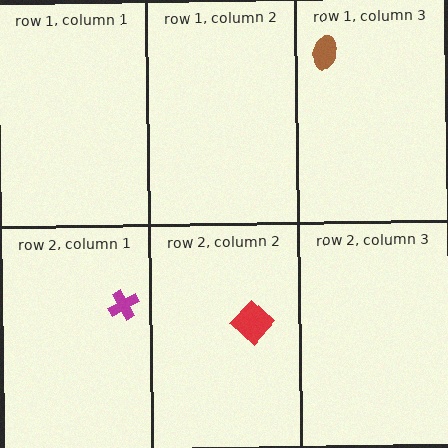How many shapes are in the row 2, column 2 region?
1.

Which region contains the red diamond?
The row 2, column 2 region.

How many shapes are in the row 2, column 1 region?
1.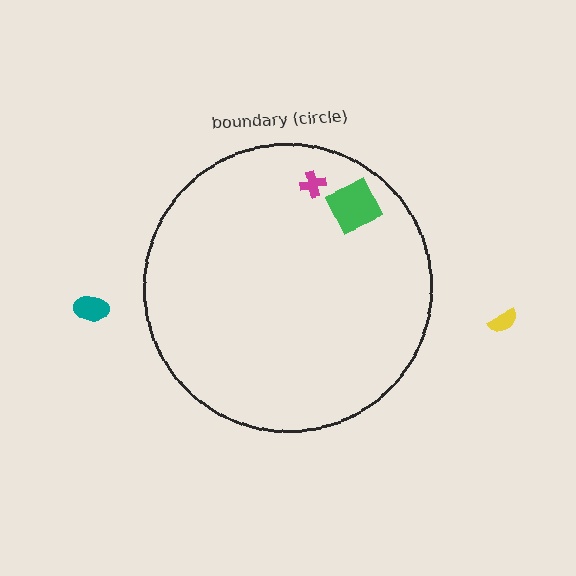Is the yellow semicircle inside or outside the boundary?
Outside.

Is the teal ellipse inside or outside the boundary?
Outside.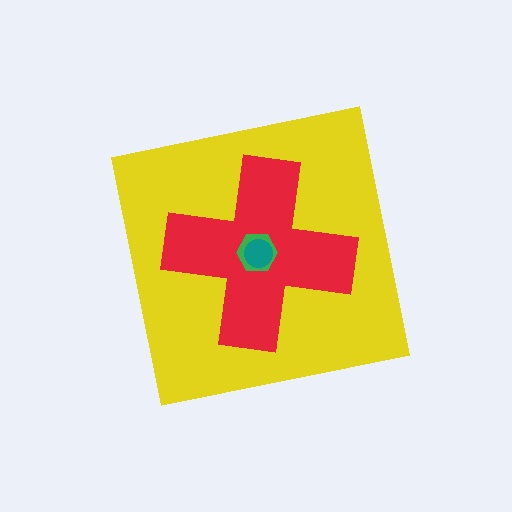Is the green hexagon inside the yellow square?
Yes.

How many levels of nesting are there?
4.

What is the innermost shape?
The teal circle.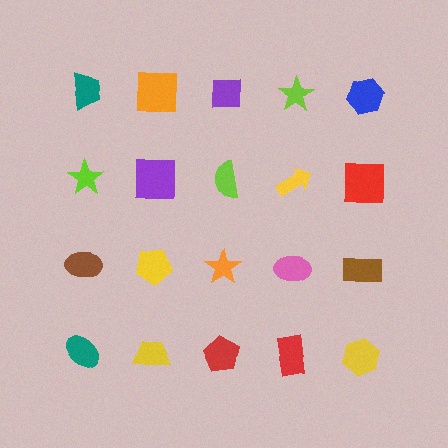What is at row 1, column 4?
A lime star.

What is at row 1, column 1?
A teal trapezoid.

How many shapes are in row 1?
5 shapes.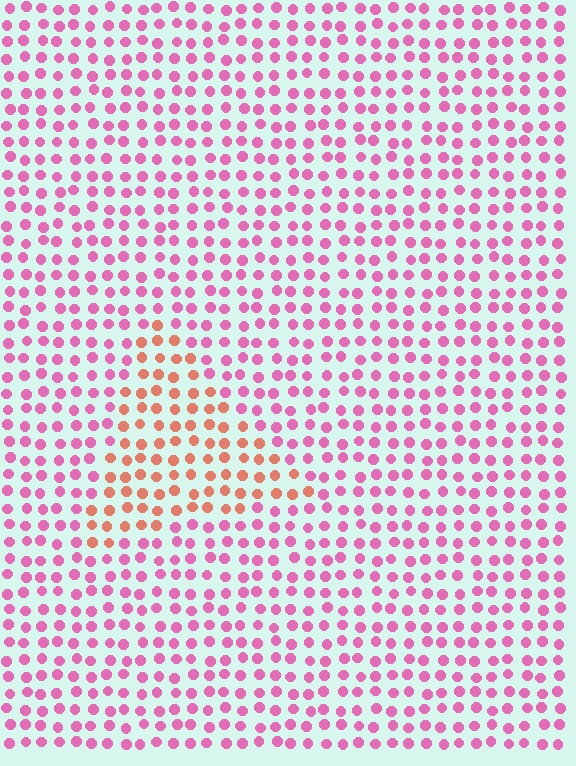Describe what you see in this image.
The image is filled with small pink elements in a uniform arrangement. A triangle-shaped region is visible where the elements are tinted to a slightly different hue, forming a subtle color boundary.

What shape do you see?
I see a triangle.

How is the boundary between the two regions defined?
The boundary is defined purely by a slight shift in hue (about 46 degrees). Spacing, size, and orientation are identical on both sides.